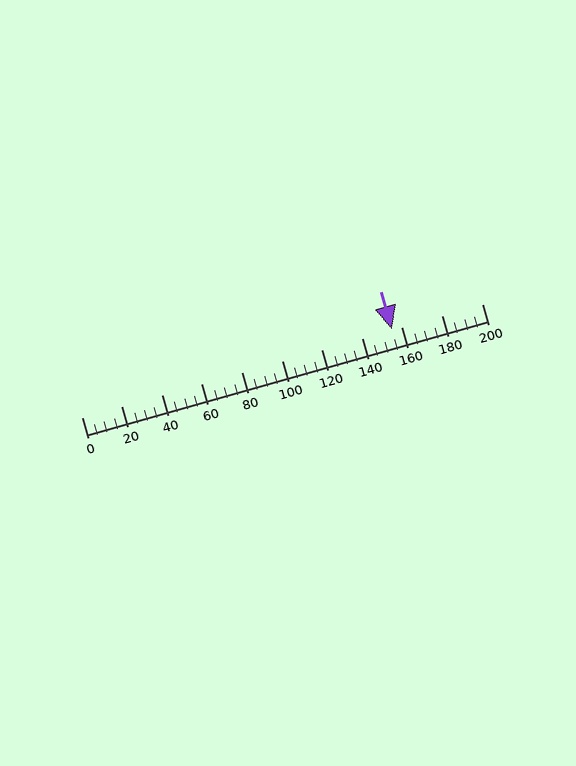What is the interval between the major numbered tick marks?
The major tick marks are spaced 20 units apart.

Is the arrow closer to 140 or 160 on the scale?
The arrow is closer to 160.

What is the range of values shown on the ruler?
The ruler shows values from 0 to 200.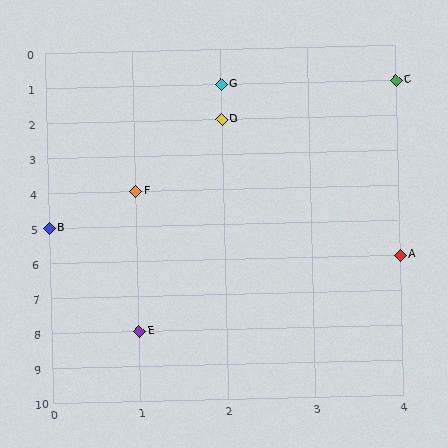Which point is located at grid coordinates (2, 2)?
Point D is at (2, 2).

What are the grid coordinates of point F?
Point F is at grid coordinates (1, 4).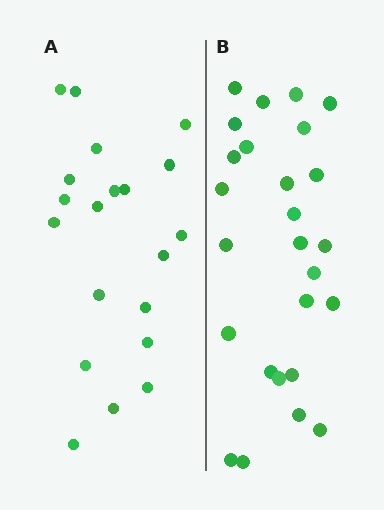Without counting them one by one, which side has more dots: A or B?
Region B (the right region) has more dots.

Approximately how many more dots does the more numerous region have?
Region B has about 6 more dots than region A.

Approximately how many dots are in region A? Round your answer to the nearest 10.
About 20 dots.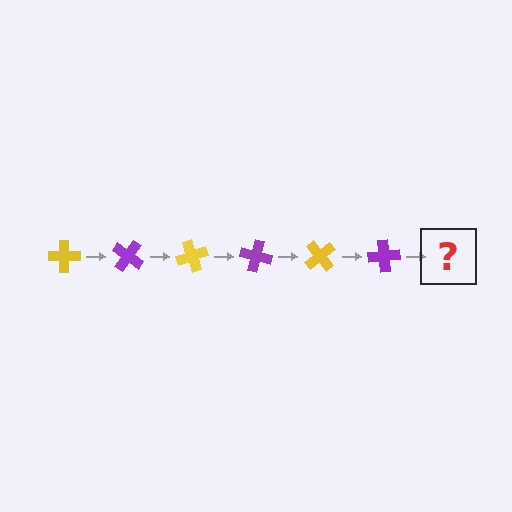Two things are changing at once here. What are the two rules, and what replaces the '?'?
The two rules are that it rotates 35 degrees each step and the color cycles through yellow and purple. The '?' should be a yellow cross, rotated 210 degrees from the start.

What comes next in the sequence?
The next element should be a yellow cross, rotated 210 degrees from the start.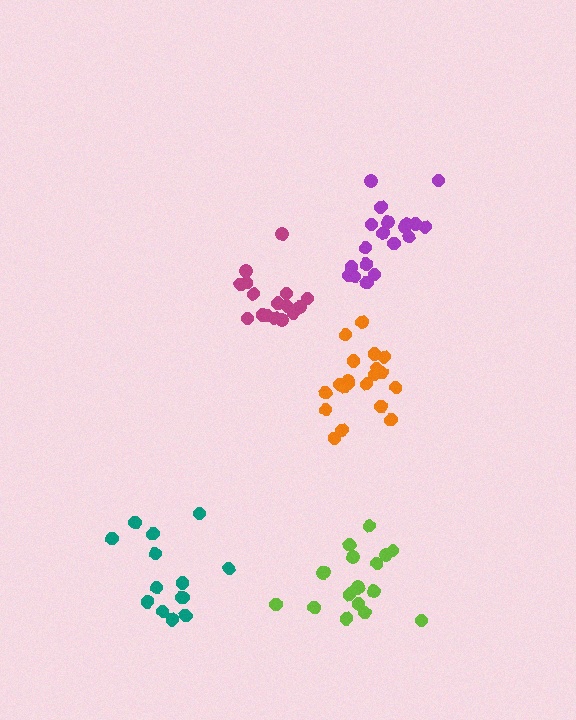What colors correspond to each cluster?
The clusters are colored: teal, purple, lime, magenta, orange.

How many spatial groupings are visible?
There are 5 spatial groupings.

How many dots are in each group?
Group 1: 14 dots, Group 2: 19 dots, Group 3: 18 dots, Group 4: 16 dots, Group 5: 20 dots (87 total).